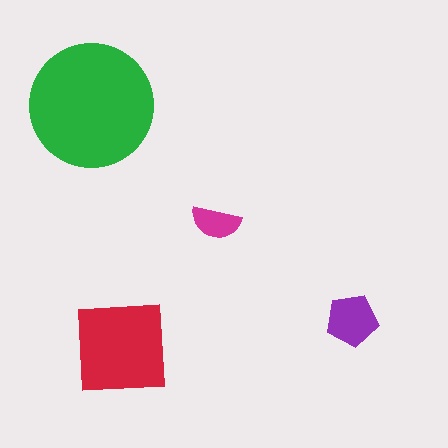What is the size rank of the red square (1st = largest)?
2nd.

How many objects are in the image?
There are 4 objects in the image.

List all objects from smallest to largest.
The magenta semicircle, the purple pentagon, the red square, the green circle.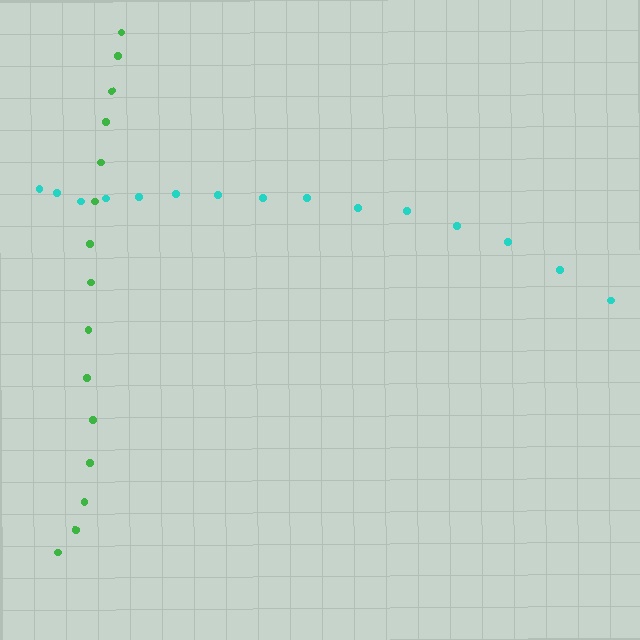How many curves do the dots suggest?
There are 2 distinct paths.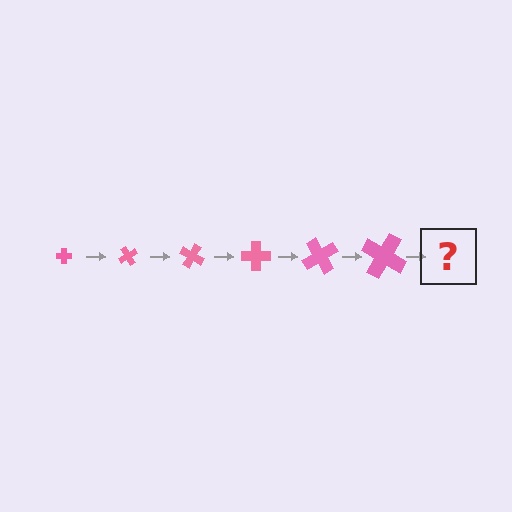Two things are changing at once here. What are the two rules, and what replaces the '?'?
The two rules are that the cross grows larger each step and it rotates 60 degrees each step. The '?' should be a cross, larger than the previous one and rotated 360 degrees from the start.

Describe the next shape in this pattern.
It should be a cross, larger than the previous one and rotated 360 degrees from the start.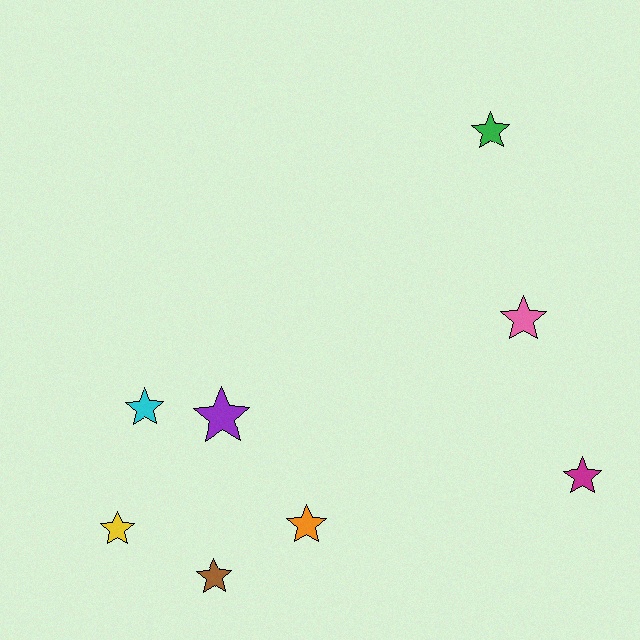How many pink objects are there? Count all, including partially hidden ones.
There is 1 pink object.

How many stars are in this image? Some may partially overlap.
There are 8 stars.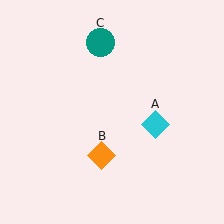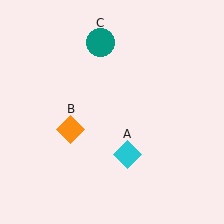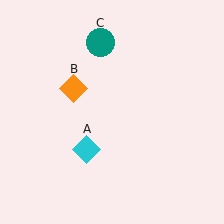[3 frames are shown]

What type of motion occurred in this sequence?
The cyan diamond (object A), orange diamond (object B) rotated clockwise around the center of the scene.